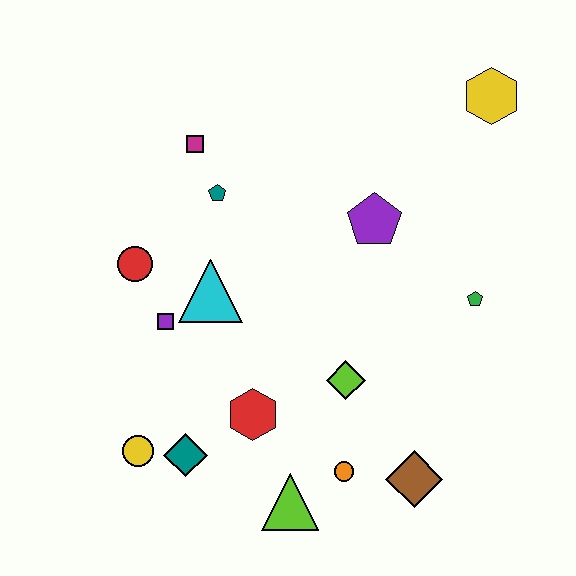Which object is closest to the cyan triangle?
The purple square is closest to the cyan triangle.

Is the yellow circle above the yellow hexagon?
No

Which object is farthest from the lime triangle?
The yellow hexagon is farthest from the lime triangle.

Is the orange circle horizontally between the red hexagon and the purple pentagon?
Yes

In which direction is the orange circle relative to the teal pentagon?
The orange circle is below the teal pentagon.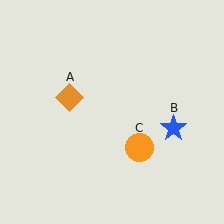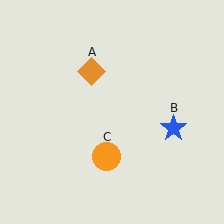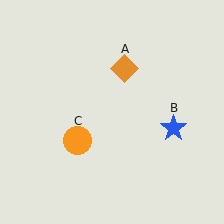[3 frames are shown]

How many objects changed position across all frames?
2 objects changed position: orange diamond (object A), orange circle (object C).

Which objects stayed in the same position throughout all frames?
Blue star (object B) remained stationary.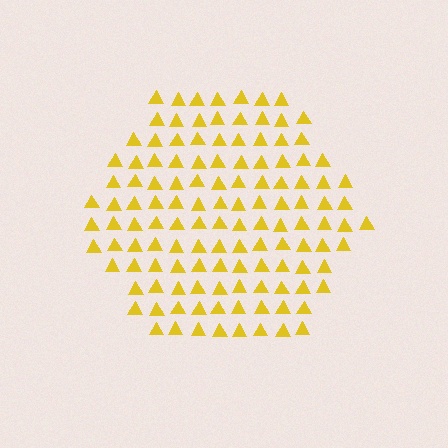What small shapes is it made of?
It is made of small triangles.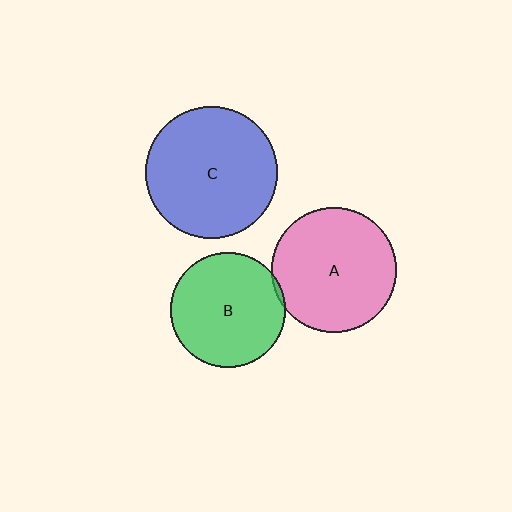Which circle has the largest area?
Circle C (blue).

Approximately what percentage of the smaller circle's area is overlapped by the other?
Approximately 5%.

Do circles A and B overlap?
Yes.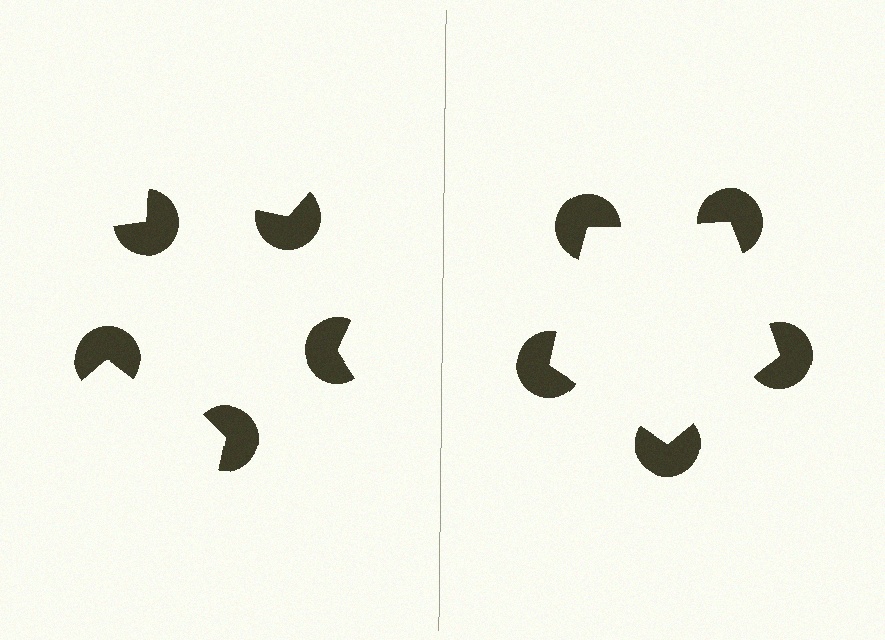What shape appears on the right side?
An illusory pentagon.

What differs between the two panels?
The pac-man discs are positioned identically on both sides; only the wedge orientations differ. On the right they align to a pentagon; on the left they are misaligned.